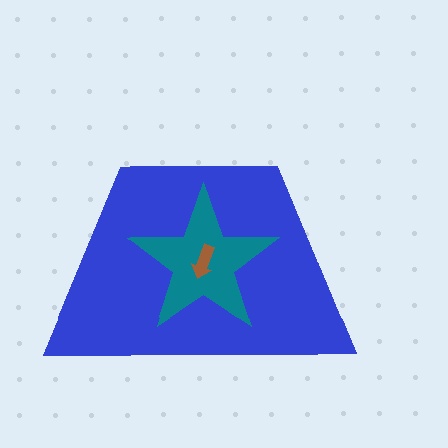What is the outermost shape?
The blue trapezoid.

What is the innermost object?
The brown arrow.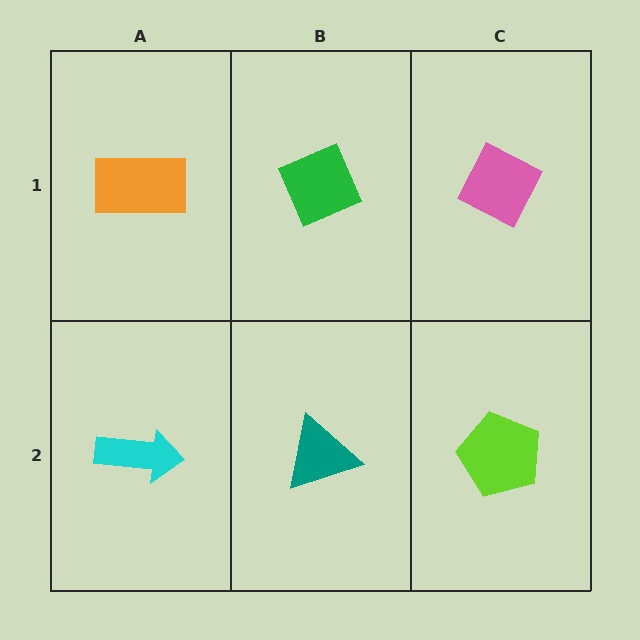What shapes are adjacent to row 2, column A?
An orange rectangle (row 1, column A), a teal triangle (row 2, column B).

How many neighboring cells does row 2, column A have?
2.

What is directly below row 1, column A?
A cyan arrow.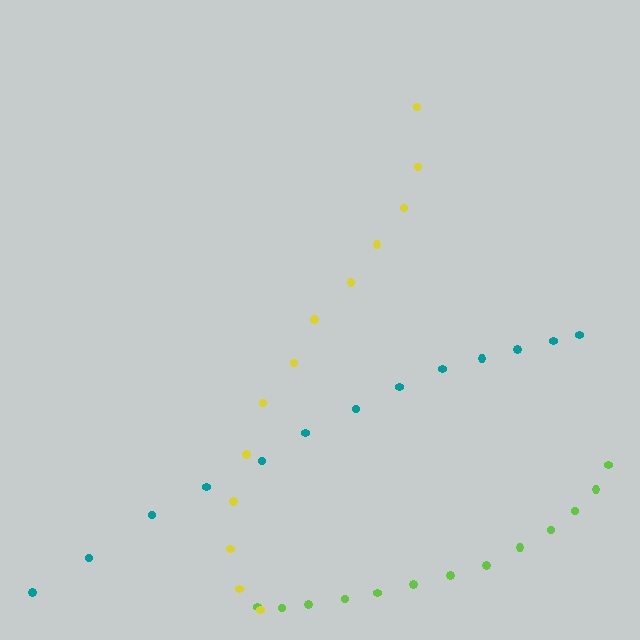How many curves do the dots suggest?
There are 3 distinct paths.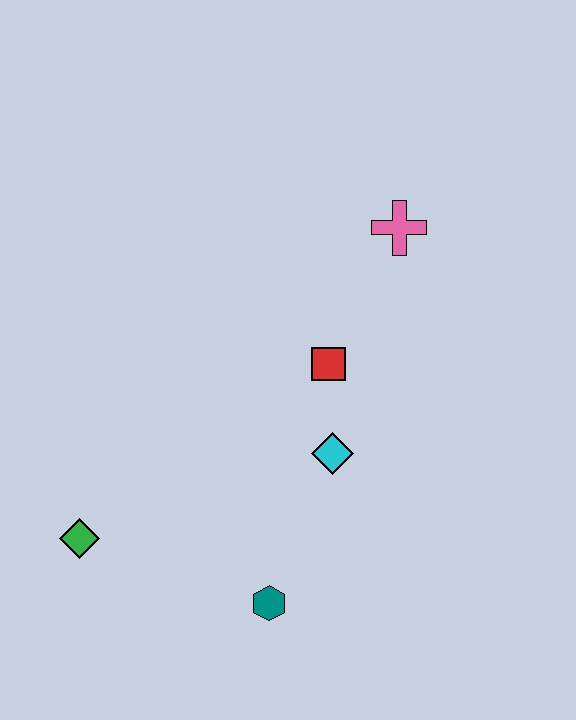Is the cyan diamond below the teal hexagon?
No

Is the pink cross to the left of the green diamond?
No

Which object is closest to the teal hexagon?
The cyan diamond is closest to the teal hexagon.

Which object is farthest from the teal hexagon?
The pink cross is farthest from the teal hexagon.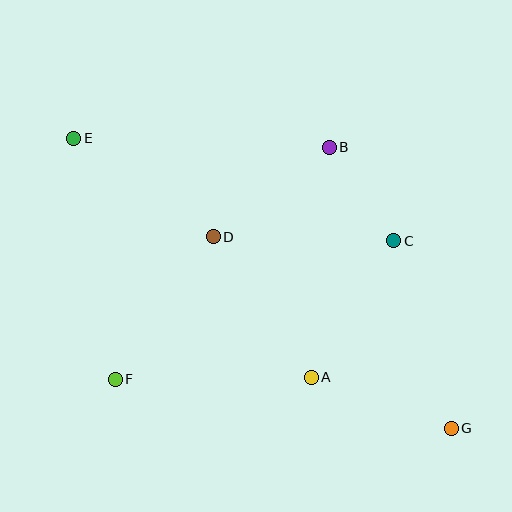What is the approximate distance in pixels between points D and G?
The distance between D and G is approximately 305 pixels.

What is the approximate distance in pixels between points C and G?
The distance between C and G is approximately 196 pixels.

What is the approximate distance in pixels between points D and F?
The distance between D and F is approximately 173 pixels.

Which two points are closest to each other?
Points B and C are closest to each other.